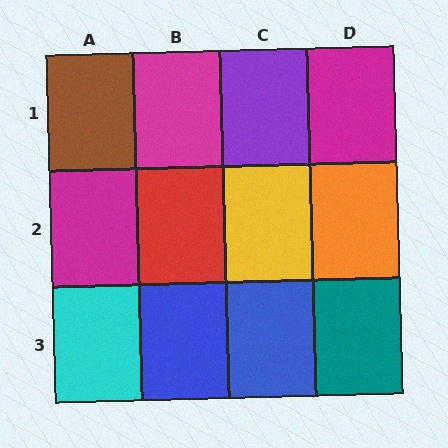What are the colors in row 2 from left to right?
Magenta, red, yellow, orange.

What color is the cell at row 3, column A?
Cyan.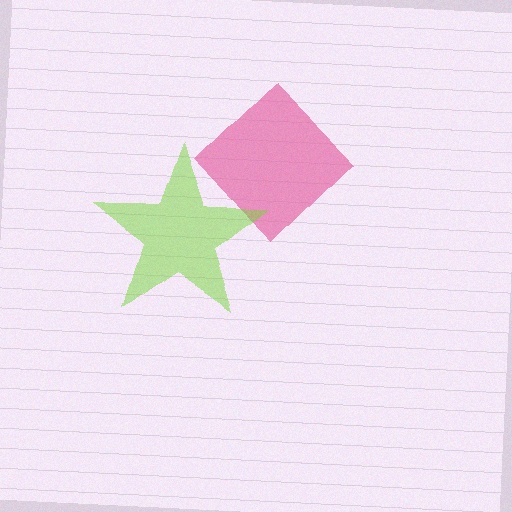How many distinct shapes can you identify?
There are 2 distinct shapes: a pink diamond, a lime star.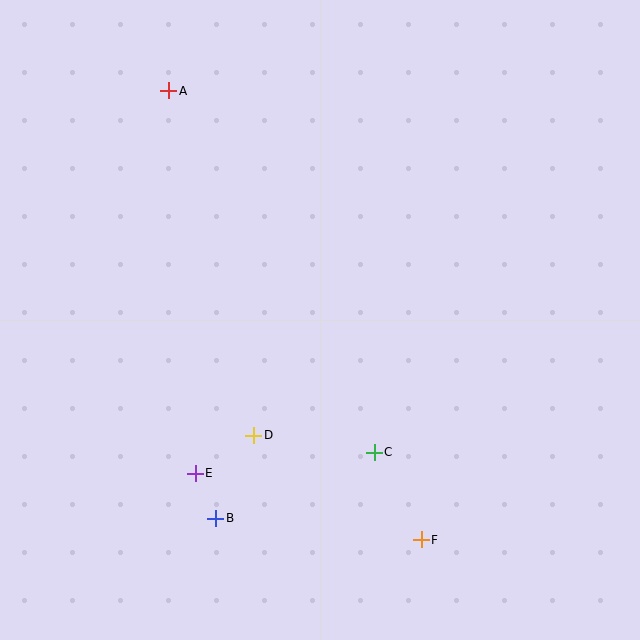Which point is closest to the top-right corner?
Point A is closest to the top-right corner.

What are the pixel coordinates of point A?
Point A is at (169, 91).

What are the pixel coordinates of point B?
Point B is at (216, 518).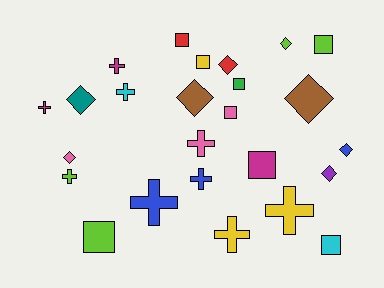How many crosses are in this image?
There are 9 crosses.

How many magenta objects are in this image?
There are 3 magenta objects.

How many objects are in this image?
There are 25 objects.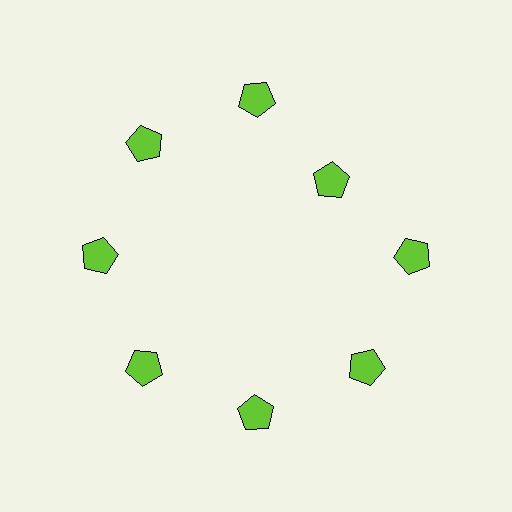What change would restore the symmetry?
The symmetry would be restored by moving it outward, back onto the ring so that all 8 pentagons sit at equal angles and equal distance from the center.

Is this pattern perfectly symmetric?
No. The 8 lime pentagons are arranged in a ring, but one element near the 2 o'clock position is pulled inward toward the center, breaking the 8-fold rotational symmetry.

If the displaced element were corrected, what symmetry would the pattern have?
It would have 8-fold rotational symmetry — the pattern would map onto itself every 45 degrees.